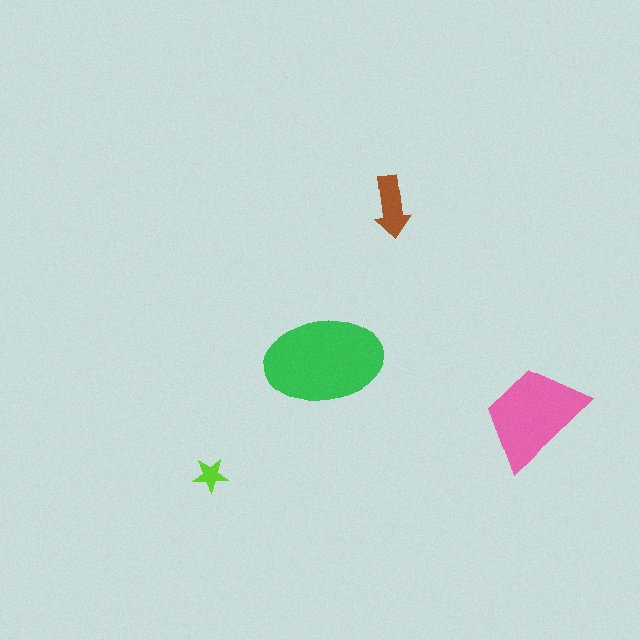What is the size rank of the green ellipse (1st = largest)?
1st.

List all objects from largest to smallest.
The green ellipse, the pink trapezoid, the brown arrow, the lime star.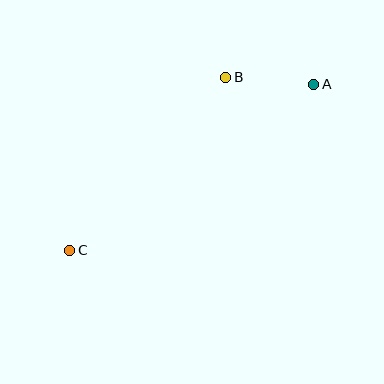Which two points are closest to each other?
Points A and B are closest to each other.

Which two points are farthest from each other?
Points A and C are farthest from each other.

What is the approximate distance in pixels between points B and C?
The distance between B and C is approximately 233 pixels.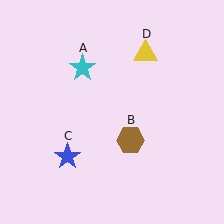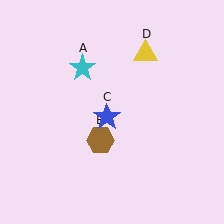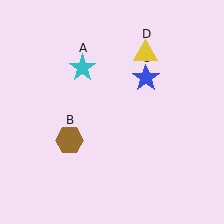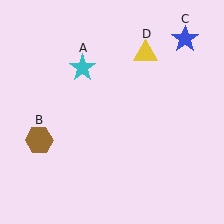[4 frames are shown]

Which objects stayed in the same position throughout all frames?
Cyan star (object A) and yellow triangle (object D) remained stationary.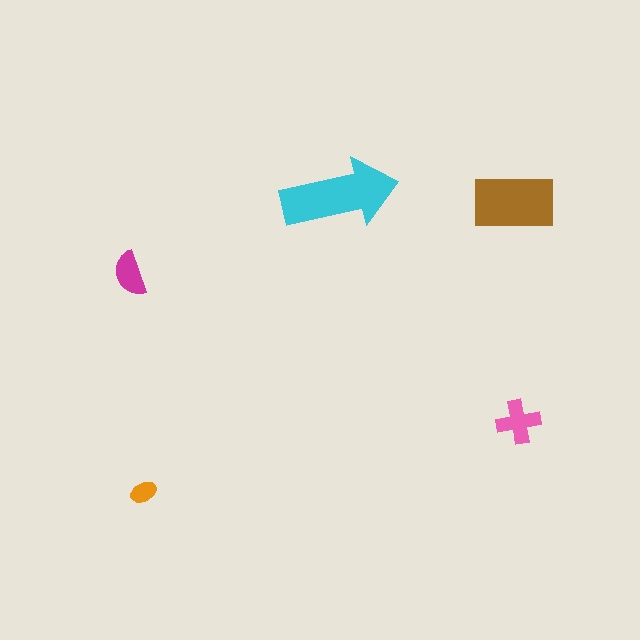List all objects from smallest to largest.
The orange ellipse, the magenta semicircle, the pink cross, the brown rectangle, the cyan arrow.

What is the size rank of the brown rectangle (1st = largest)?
2nd.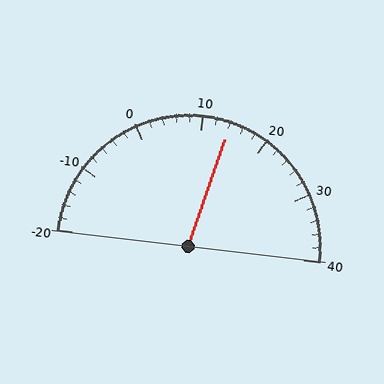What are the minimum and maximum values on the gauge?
The gauge ranges from -20 to 40.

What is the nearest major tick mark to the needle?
The nearest major tick mark is 10.